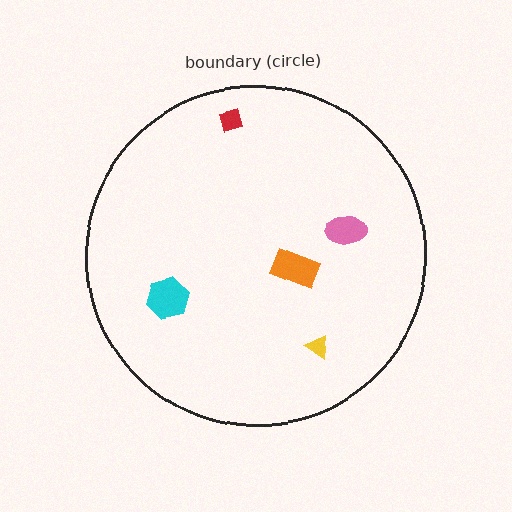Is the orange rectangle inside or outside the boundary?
Inside.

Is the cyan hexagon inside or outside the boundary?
Inside.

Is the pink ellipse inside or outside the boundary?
Inside.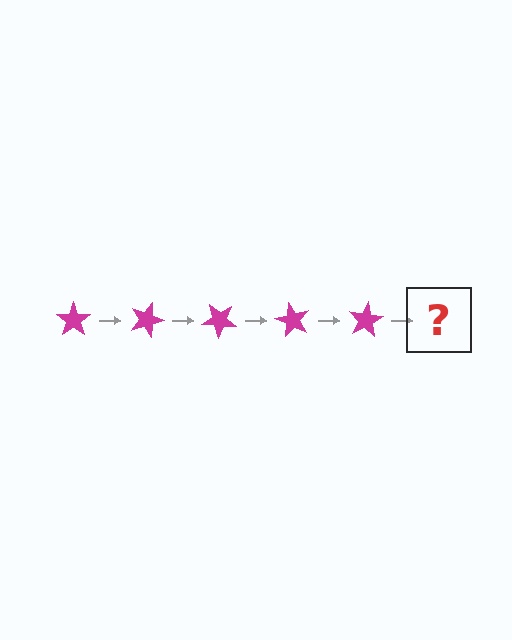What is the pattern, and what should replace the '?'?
The pattern is that the star rotates 20 degrees each step. The '?' should be a magenta star rotated 100 degrees.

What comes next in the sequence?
The next element should be a magenta star rotated 100 degrees.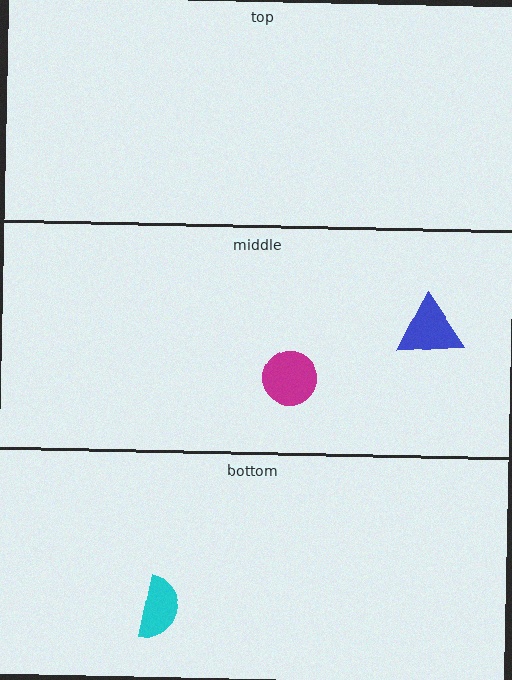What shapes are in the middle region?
The magenta circle, the blue triangle.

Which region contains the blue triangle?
The middle region.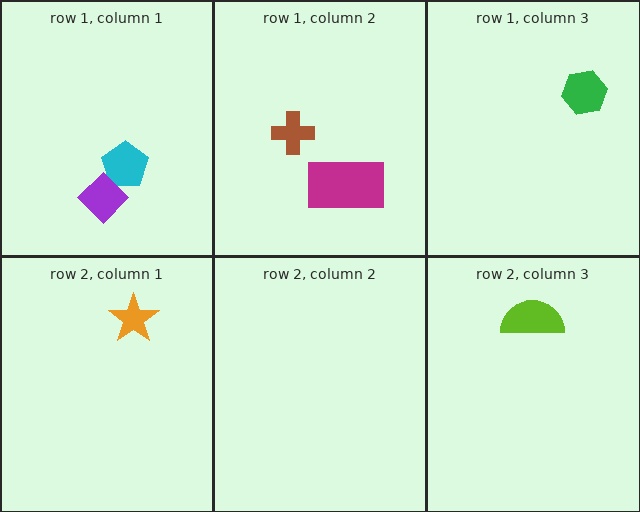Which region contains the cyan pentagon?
The row 1, column 1 region.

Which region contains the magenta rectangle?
The row 1, column 2 region.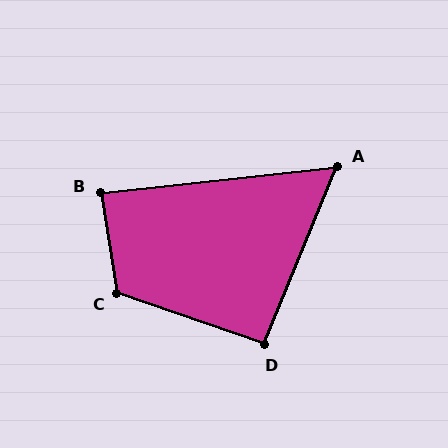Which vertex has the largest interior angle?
C, at approximately 119 degrees.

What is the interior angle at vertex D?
Approximately 93 degrees (approximately right).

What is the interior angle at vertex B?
Approximately 87 degrees (approximately right).